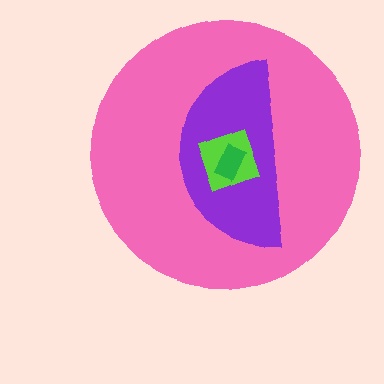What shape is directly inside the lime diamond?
The green rectangle.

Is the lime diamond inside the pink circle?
Yes.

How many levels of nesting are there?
4.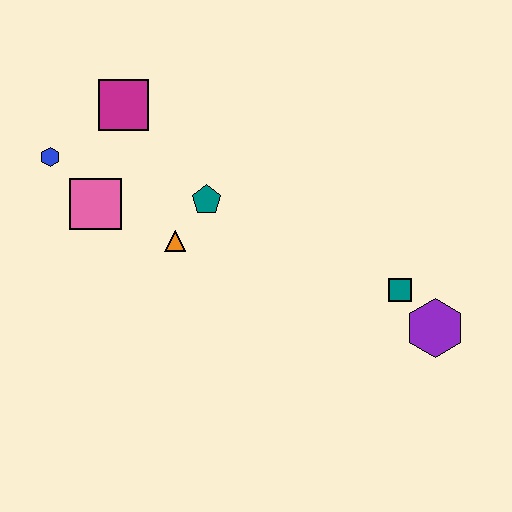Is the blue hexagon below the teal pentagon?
No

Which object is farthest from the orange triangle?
The purple hexagon is farthest from the orange triangle.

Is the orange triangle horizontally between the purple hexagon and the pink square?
Yes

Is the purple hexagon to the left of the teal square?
No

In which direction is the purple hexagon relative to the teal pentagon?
The purple hexagon is to the right of the teal pentagon.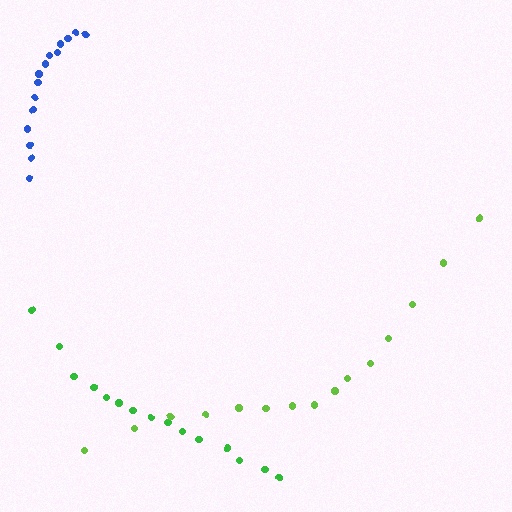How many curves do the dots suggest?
There are 3 distinct paths.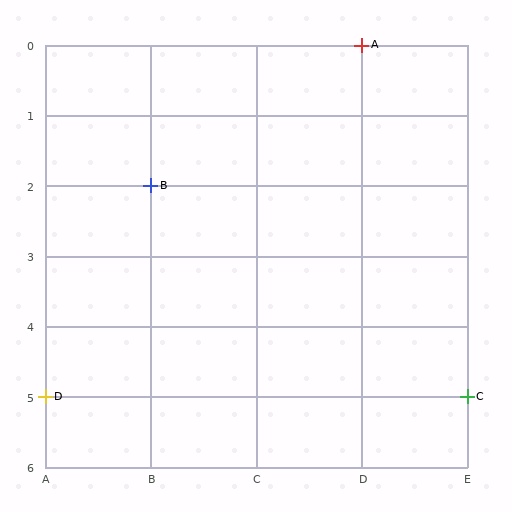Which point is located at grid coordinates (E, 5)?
Point C is at (E, 5).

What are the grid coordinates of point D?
Point D is at grid coordinates (A, 5).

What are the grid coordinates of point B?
Point B is at grid coordinates (B, 2).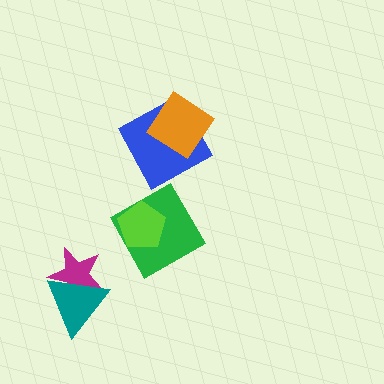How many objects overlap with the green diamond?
1 object overlaps with the green diamond.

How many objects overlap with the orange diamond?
1 object overlaps with the orange diamond.